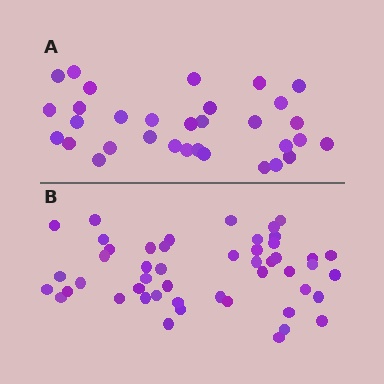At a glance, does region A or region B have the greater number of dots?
Region B (the bottom region) has more dots.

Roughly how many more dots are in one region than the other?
Region B has approximately 15 more dots than region A.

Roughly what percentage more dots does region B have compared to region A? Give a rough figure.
About 55% more.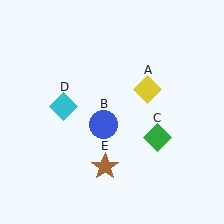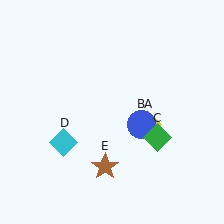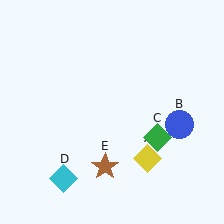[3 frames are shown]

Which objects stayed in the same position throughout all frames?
Green diamond (object C) and brown star (object E) remained stationary.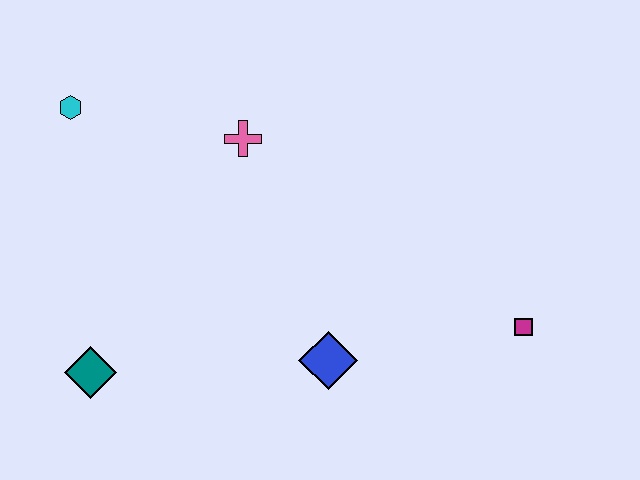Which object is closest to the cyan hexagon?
The pink cross is closest to the cyan hexagon.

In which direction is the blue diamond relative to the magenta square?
The blue diamond is to the left of the magenta square.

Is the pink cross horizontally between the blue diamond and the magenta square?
No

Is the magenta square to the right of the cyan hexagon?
Yes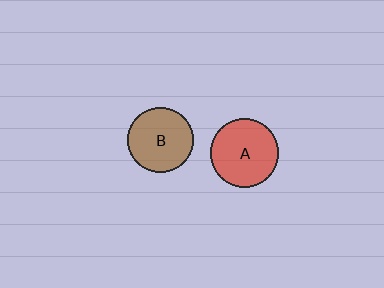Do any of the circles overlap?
No, none of the circles overlap.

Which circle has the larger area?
Circle A (red).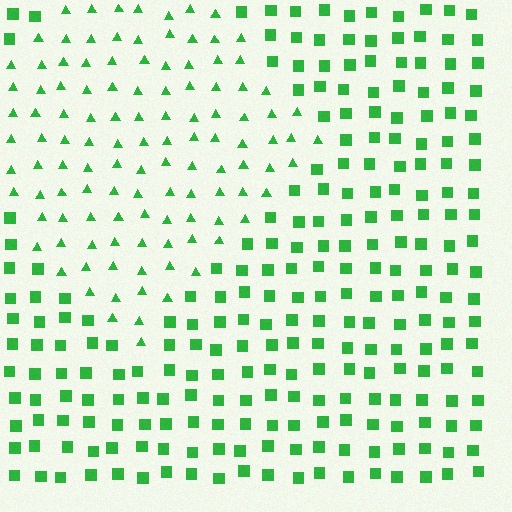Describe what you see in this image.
The image is filled with small green elements arranged in a uniform grid. A diamond-shaped region contains triangles, while the surrounding area contains squares. The boundary is defined purely by the change in element shape.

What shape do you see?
I see a diamond.